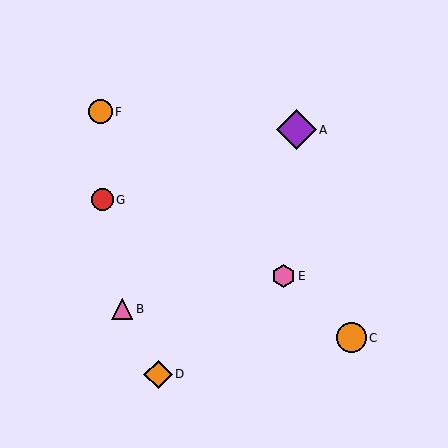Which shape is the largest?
The purple diamond (labeled A) is the largest.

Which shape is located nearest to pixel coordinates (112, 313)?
The pink triangle (labeled B) at (122, 309) is nearest to that location.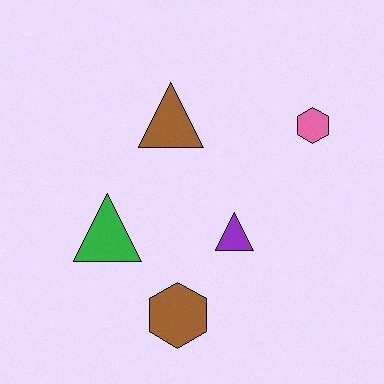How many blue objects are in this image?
There are no blue objects.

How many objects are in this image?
There are 5 objects.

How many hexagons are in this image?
There are 2 hexagons.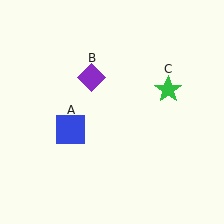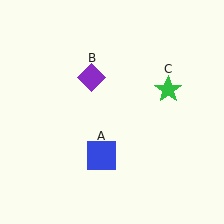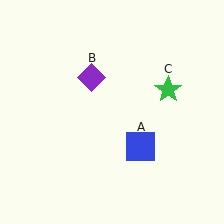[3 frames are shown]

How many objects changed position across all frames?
1 object changed position: blue square (object A).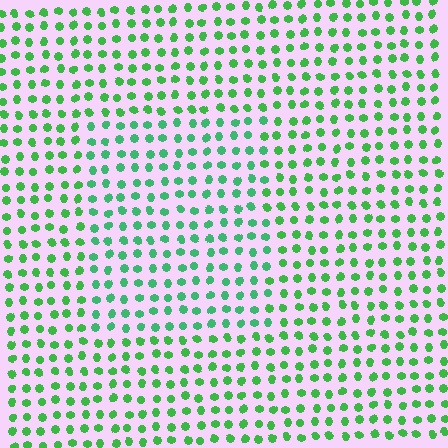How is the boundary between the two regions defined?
The boundary is defined purely by a slight shift in hue (about 21 degrees). Spacing, size, and orientation are identical on both sides.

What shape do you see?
I see a rectangle.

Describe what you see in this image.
The image is filled with small green elements in a uniform arrangement. A rectangle-shaped region is visible where the elements are tinted to a slightly different hue, forming a subtle color boundary.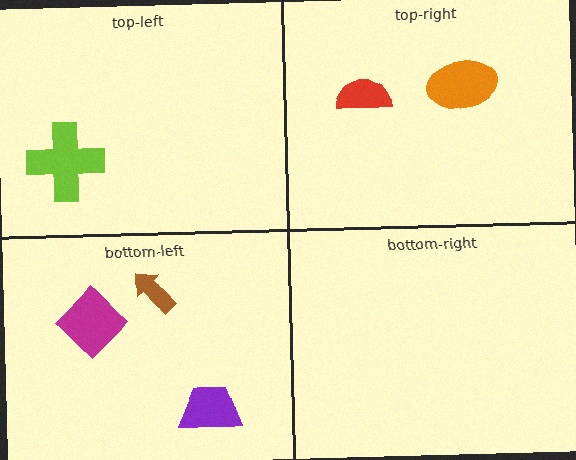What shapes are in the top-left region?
The lime cross.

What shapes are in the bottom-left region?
The magenta diamond, the brown arrow, the purple trapezoid.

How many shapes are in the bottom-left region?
3.